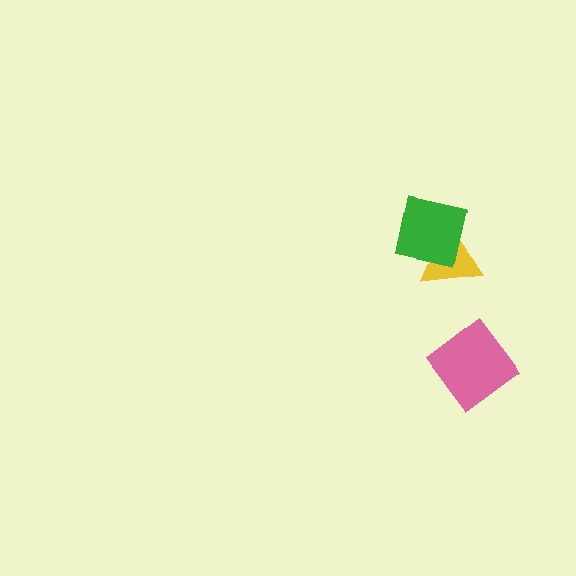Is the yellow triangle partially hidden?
Yes, it is partially covered by another shape.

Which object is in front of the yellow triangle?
The green square is in front of the yellow triangle.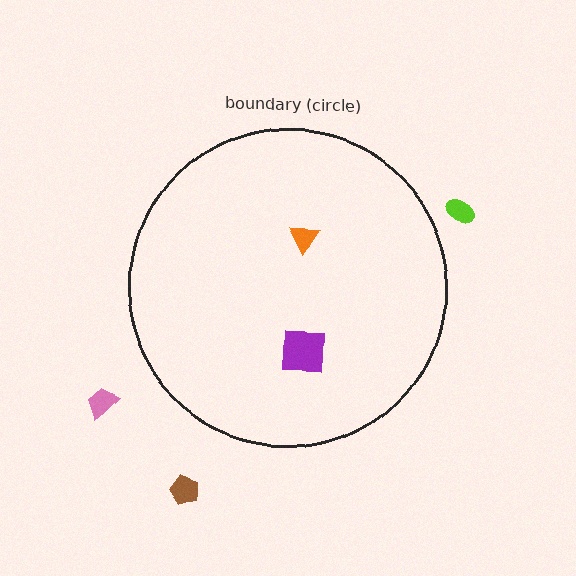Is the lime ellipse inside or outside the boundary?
Outside.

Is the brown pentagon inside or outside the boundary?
Outside.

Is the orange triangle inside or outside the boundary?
Inside.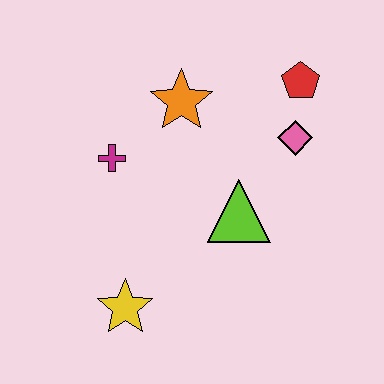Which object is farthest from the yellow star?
The red pentagon is farthest from the yellow star.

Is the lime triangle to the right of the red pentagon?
No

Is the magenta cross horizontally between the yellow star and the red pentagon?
No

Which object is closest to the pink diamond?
The red pentagon is closest to the pink diamond.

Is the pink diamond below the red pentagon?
Yes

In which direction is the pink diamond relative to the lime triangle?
The pink diamond is above the lime triangle.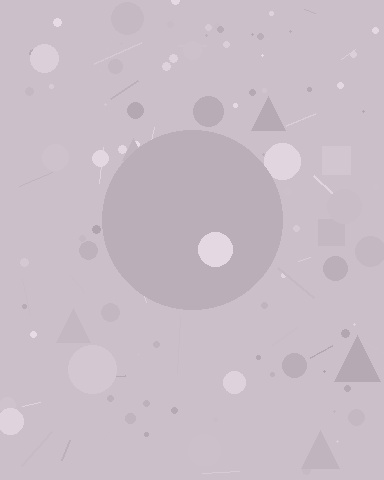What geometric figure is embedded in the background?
A circle is embedded in the background.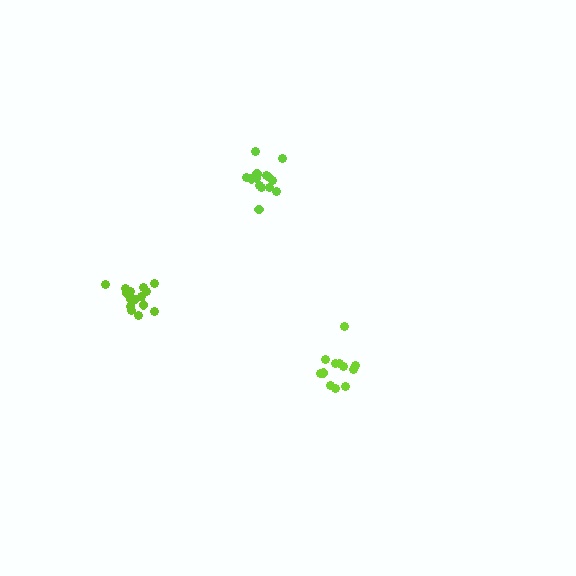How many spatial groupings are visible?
There are 3 spatial groupings.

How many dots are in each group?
Group 1: 15 dots, Group 2: 16 dots, Group 3: 12 dots (43 total).